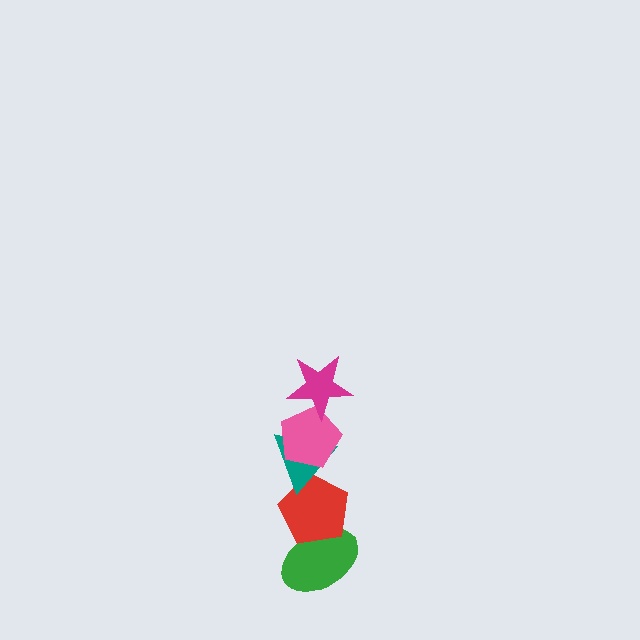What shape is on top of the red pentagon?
The teal triangle is on top of the red pentagon.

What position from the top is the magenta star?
The magenta star is 1st from the top.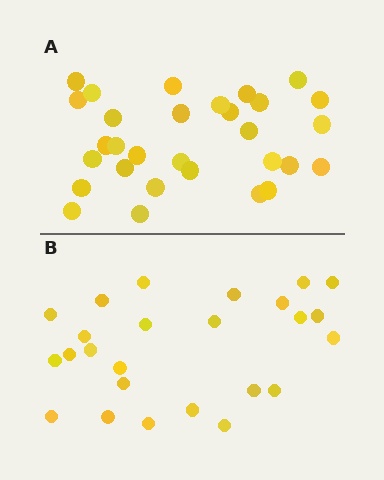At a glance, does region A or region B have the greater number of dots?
Region A (the top region) has more dots.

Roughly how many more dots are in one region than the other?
Region A has about 5 more dots than region B.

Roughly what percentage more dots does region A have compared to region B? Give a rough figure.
About 20% more.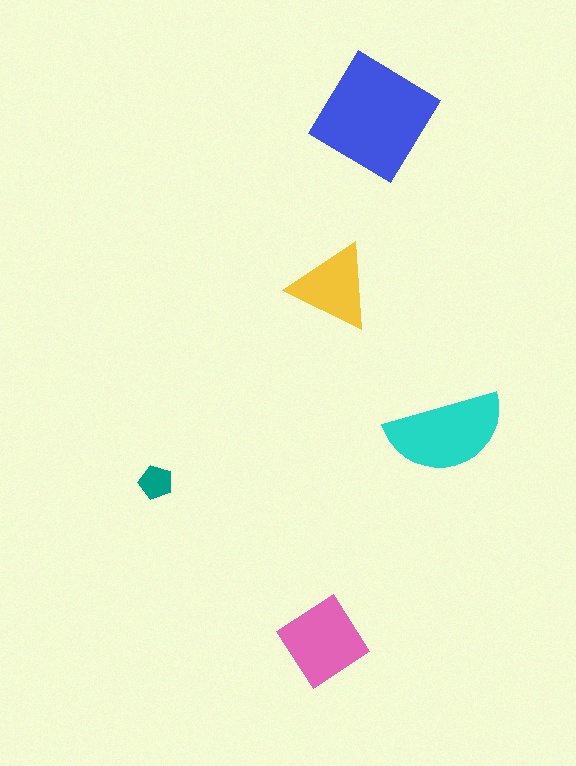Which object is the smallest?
The teal pentagon.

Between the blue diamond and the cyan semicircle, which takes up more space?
The blue diamond.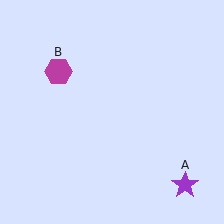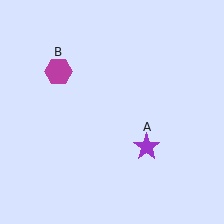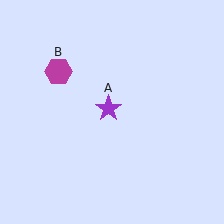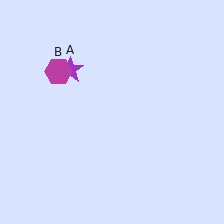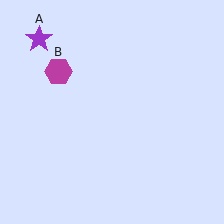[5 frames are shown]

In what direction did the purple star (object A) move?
The purple star (object A) moved up and to the left.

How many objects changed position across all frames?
1 object changed position: purple star (object A).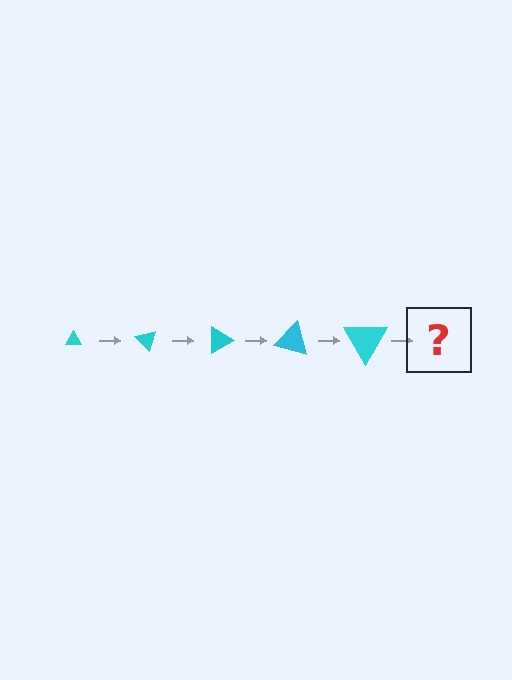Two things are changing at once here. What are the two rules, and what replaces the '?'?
The two rules are that the triangle grows larger each step and it rotates 45 degrees each step. The '?' should be a triangle, larger than the previous one and rotated 225 degrees from the start.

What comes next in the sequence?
The next element should be a triangle, larger than the previous one and rotated 225 degrees from the start.